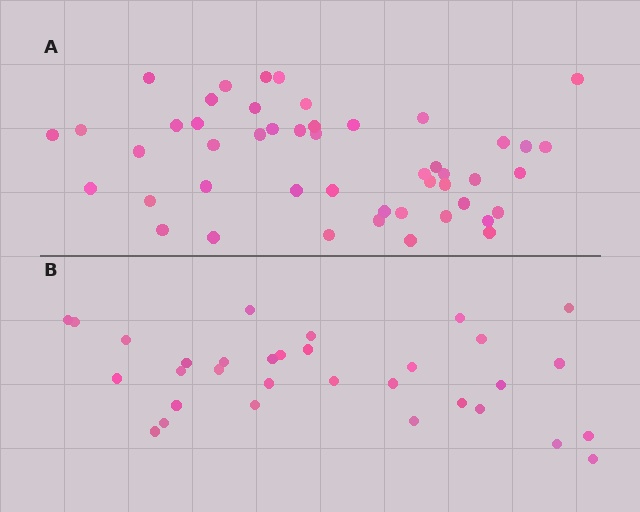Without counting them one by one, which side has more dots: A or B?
Region A (the top region) has more dots.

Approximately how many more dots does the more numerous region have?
Region A has approximately 15 more dots than region B.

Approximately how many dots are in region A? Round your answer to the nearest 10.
About 50 dots. (The exact count is 48, which rounds to 50.)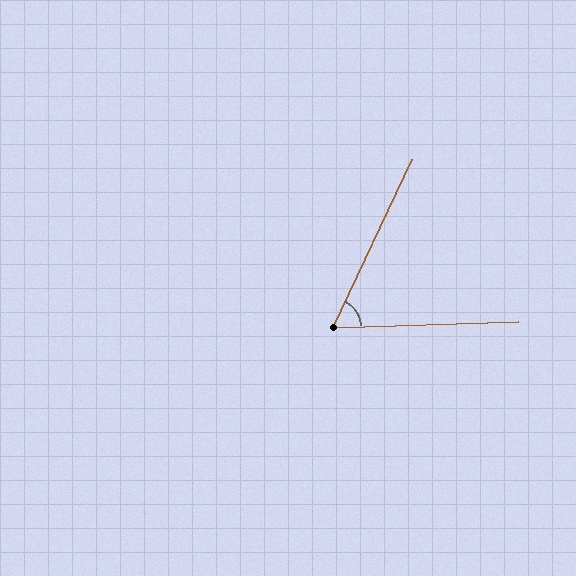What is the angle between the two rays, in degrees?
Approximately 63 degrees.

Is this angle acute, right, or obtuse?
It is acute.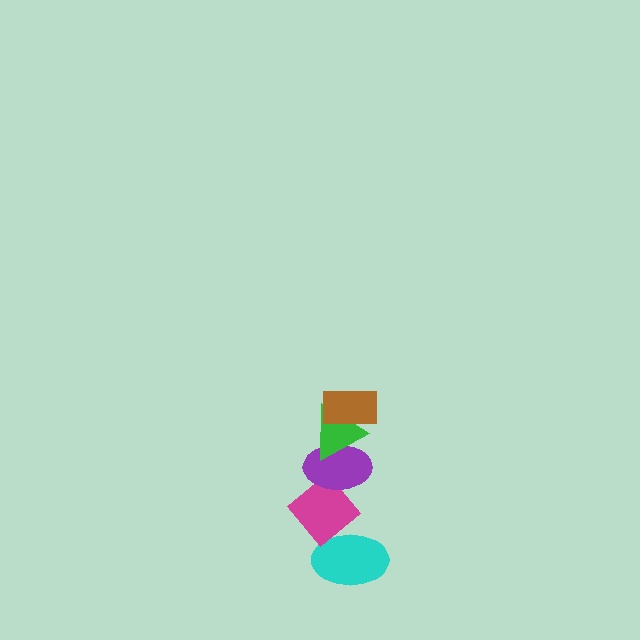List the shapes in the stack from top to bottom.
From top to bottom: the brown rectangle, the green triangle, the purple ellipse, the magenta diamond, the cyan ellipse.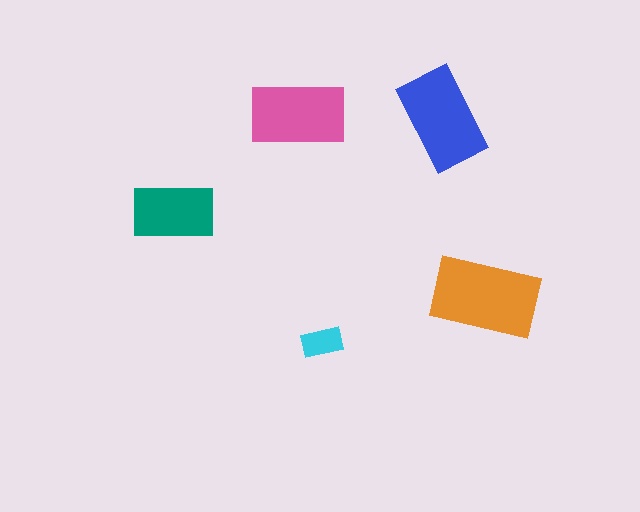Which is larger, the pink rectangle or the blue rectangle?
The blue one.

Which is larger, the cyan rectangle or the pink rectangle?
The pink one.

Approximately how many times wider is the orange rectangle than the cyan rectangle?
About 2.5 times wider.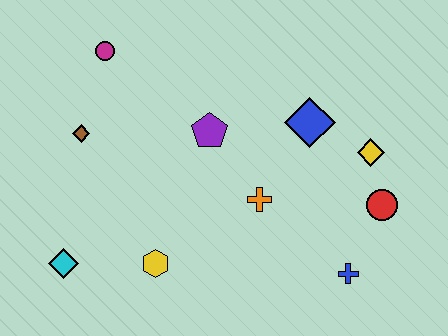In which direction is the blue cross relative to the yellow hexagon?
The blue cross is to the right of the yellow hexagon.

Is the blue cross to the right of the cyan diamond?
Yes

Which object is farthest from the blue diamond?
The cyan diamond is farthest from the blue diamond.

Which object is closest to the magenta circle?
The brown diamond is closest to the magenta circle.